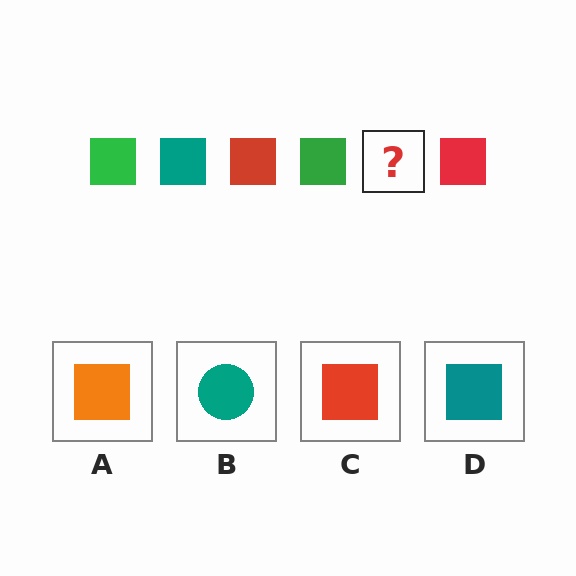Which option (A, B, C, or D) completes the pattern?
D.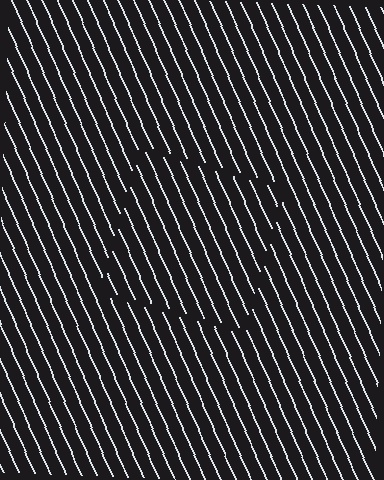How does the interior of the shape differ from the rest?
The interior of the shape contains the same grating, shifted by half a period — the contour is defined by the phase discontinuity where line-ends from the inner and outer gratings abut.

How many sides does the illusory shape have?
4 sides — the line-ends trace a square.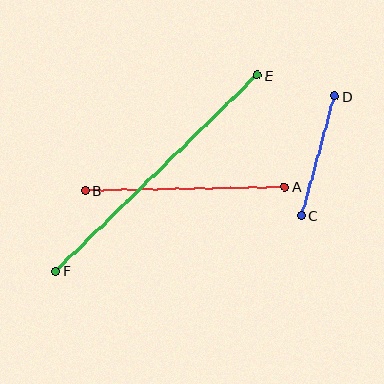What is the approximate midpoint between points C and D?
The midpoint is at approximately (318, 156) pixels.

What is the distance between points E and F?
The distance is approximately 281 pixels.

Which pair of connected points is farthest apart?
Points E and F are farthest apart.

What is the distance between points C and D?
The distance is approximately 124 pixels.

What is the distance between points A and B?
The distance is approximately 200 pixels.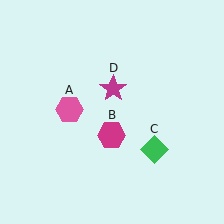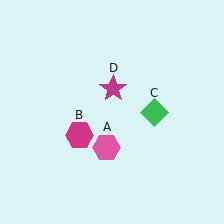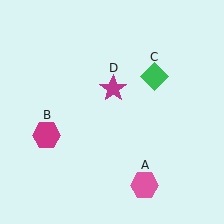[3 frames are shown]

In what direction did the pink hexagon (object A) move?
The pink hexagon (object A) moved down and to the right.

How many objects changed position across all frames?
3 objects changed position: pink hexagon (object A), magenta hexagon (object B), green diamond (object C).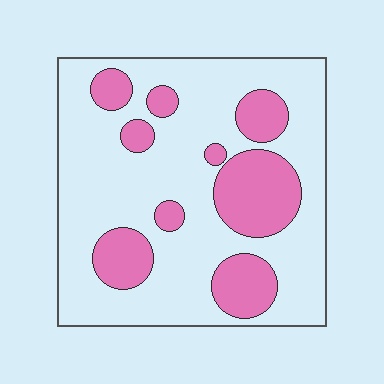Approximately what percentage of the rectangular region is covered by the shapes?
Approximately 25%.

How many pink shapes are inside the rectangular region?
9.